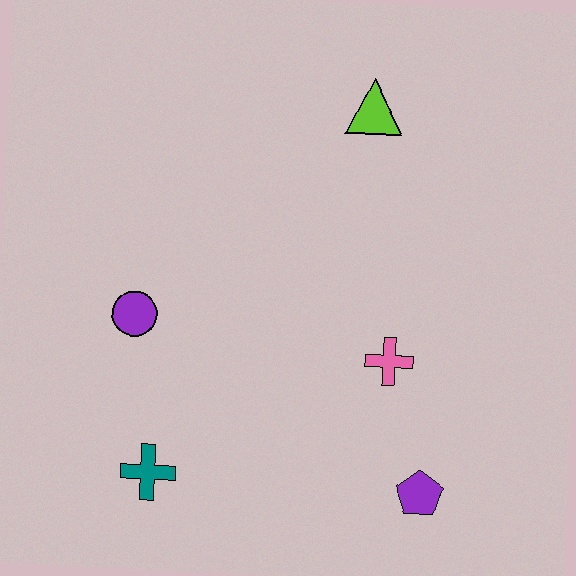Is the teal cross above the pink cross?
No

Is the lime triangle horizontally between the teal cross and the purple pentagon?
Yes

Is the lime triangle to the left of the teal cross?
No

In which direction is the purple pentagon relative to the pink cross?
The purple pentagon is below the pink cross.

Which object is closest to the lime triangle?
The pink cross is closest to the lime triangle.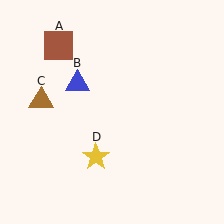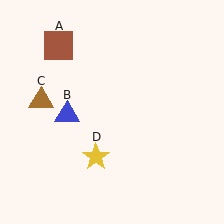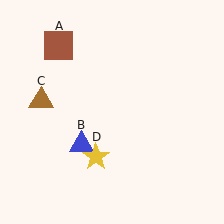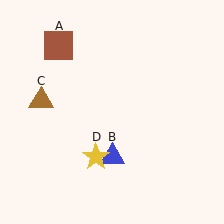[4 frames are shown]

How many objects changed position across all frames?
1 object changed position: blue triangle (object B).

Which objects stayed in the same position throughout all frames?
Brown square (object A) and brown triangle (object C) and yellow star (object D) remained stationary.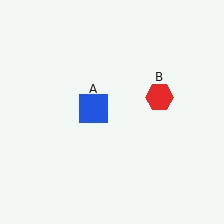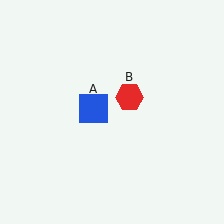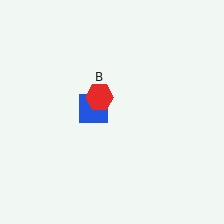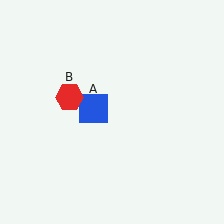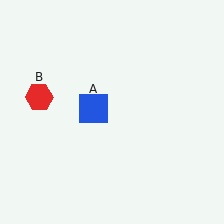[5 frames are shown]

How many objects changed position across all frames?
1 object changed position: red hexagon (object B).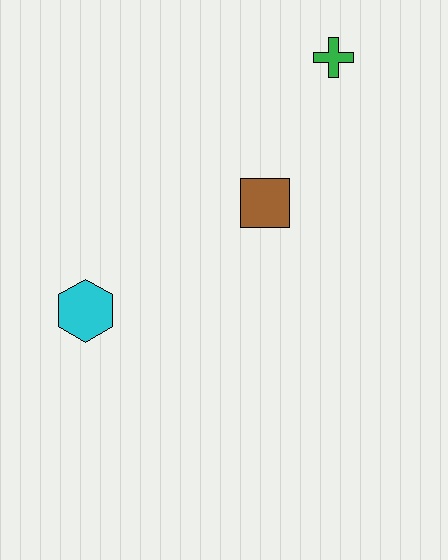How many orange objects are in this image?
There are no orange objects.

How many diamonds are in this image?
There are no diamonds.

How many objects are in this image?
There are 3 objects.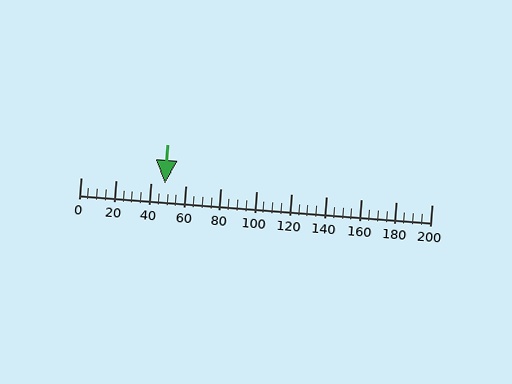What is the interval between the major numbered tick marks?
The major tick marks are spaced 20 units apart.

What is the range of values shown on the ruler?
The ruler shows values from 0 to 200.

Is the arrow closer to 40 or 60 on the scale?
The arrow is closer to 40.